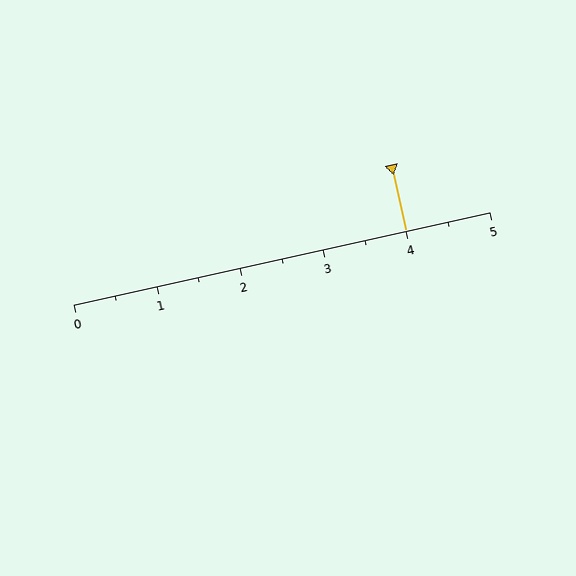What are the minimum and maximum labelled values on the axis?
The axis runs from 0 to 5.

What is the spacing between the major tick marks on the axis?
The major ticks are spaced 1 apart.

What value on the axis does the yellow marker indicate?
The marker indicates approximately 4.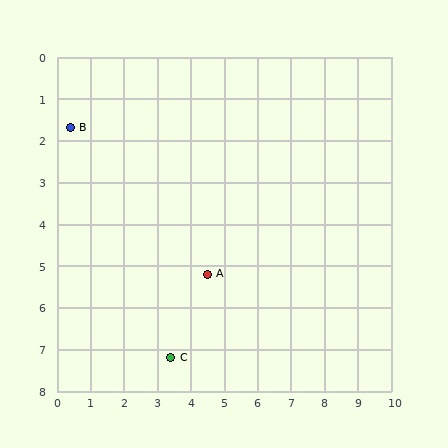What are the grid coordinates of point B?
Point B is at approximately (0.4, 1.7).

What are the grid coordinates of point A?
Point A is at approximately (4.5, 5.2).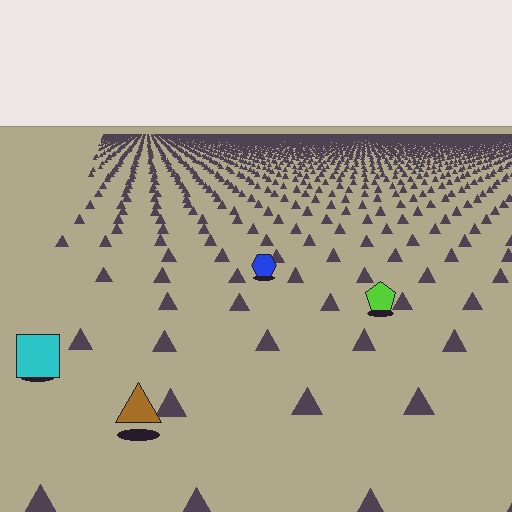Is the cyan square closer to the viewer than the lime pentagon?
Yes. The cyan square is closer — you can tell from the texture gradient: the ground texture is coarser near it.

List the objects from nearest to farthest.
From nearest to farthest: the brown triangle, the cyan square, the lime pentagon, the blue hexagon.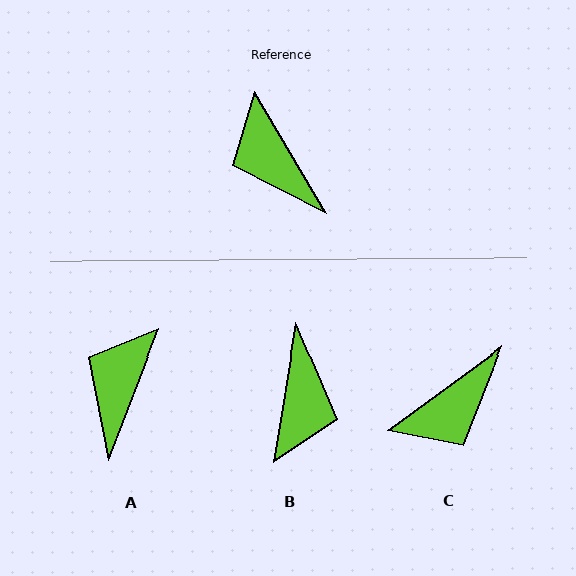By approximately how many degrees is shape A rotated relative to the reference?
Approximately 52 degrees clockwise.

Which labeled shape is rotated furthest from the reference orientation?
B, about 140 degrees away.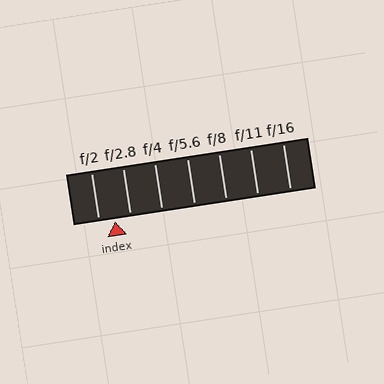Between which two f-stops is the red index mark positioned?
The index mark is between f/2 and f/2.8.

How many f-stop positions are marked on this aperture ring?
There are 7 f-stop positions marked.